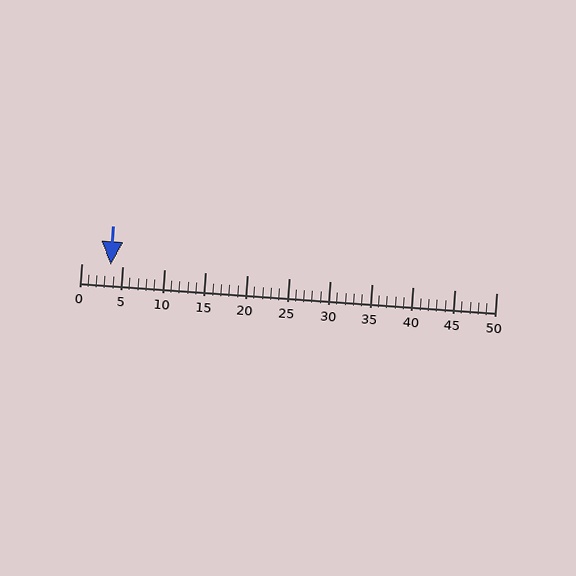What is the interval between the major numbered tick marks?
The major tick marks are spaced 5 units apart.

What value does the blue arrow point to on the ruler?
The blue arrow points to approximately 4.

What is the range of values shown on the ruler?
The ruler shows values from 0 to 50.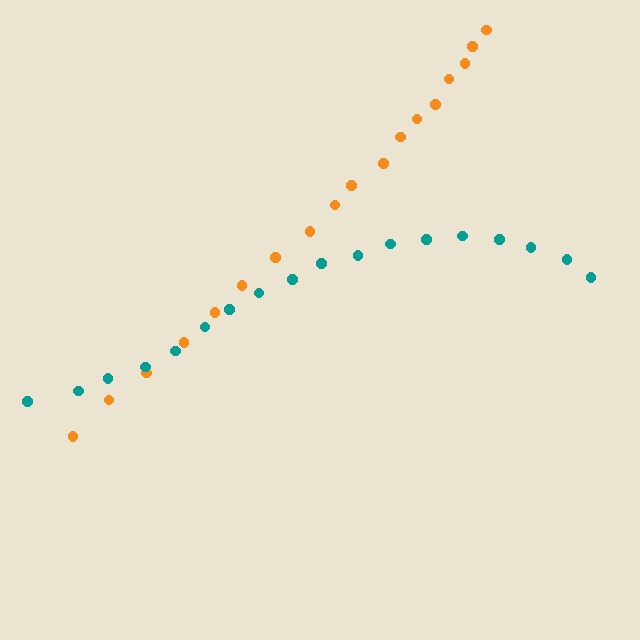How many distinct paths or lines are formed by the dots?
There are 2 distinct paths.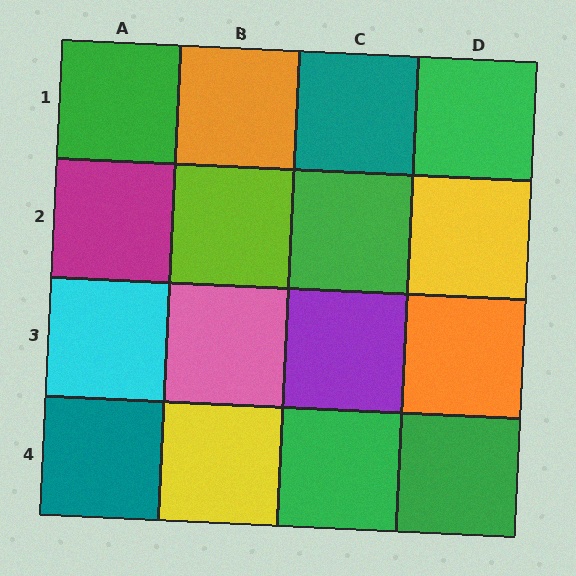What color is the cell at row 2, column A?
Magenta.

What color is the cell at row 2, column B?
Lime.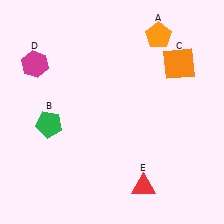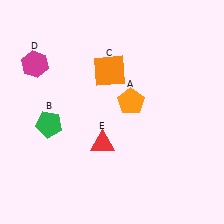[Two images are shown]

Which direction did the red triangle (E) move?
The red triangle (E) moved up.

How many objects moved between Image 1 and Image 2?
3 objects moved between the two images.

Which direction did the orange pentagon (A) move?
The orange pentagon (A) moved down.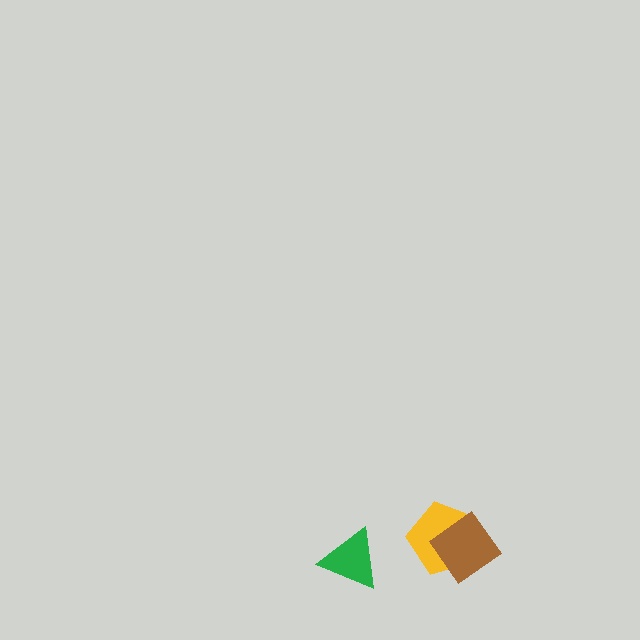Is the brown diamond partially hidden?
No, no other shape covers it.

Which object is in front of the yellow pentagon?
The brown diamond is in front of the yellow pentagon.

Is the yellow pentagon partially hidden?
Yes, it is partially covered by another shape.